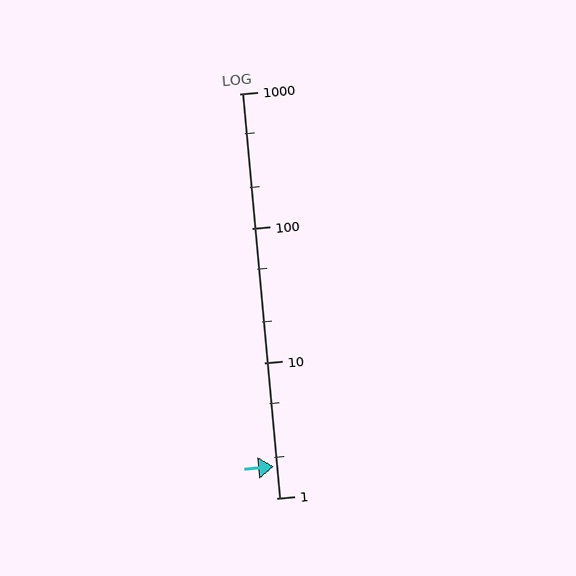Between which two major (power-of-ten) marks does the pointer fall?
The pointer is between 1 and 10.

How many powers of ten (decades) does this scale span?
The scale spans 3 decades, from 1 to 1000.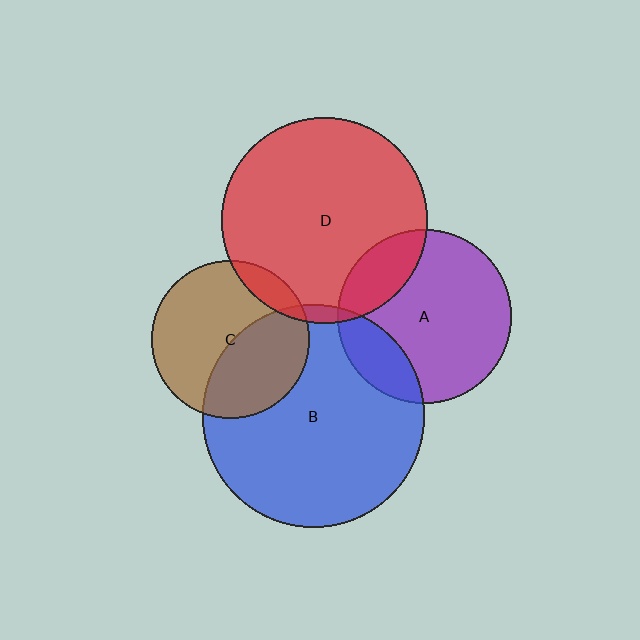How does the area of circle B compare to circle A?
Approximately 1.6 times.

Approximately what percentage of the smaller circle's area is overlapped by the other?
Approximately 10%.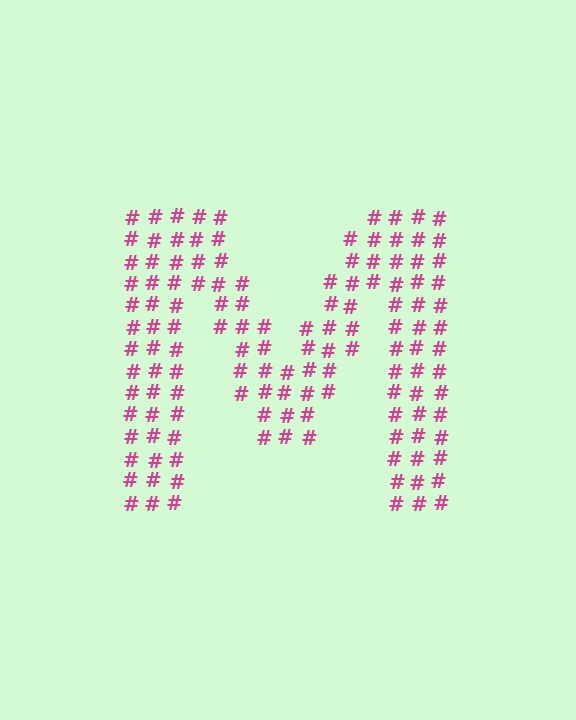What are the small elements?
The small elements are hash symbols.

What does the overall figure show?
The overall figure shows the letter M.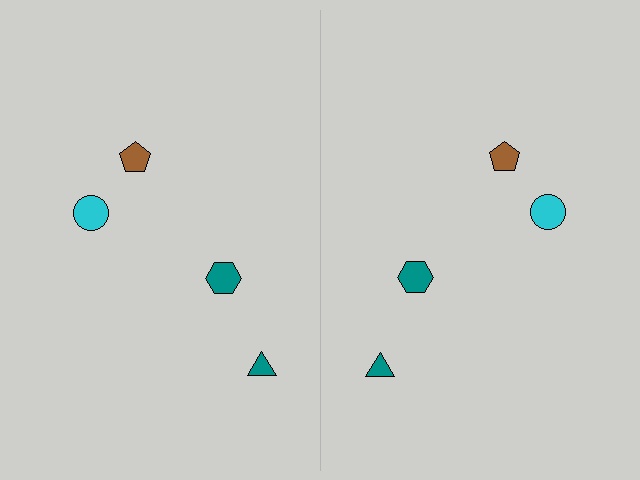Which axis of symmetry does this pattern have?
The pattern has a vertical axis of symmetry running through the center of the image.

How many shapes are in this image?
There are 8 shapes in this image.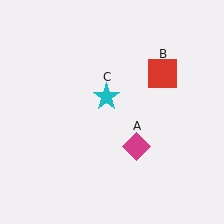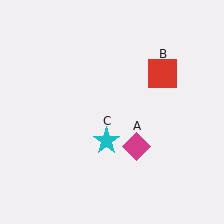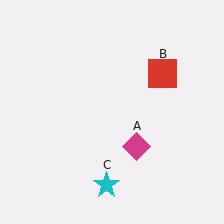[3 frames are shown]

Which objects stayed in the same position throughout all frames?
Magenta diamond (object A) and red square (object B) remained stationary.